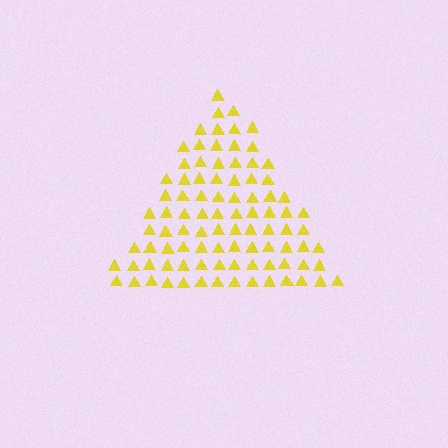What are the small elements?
The small elements are triangles.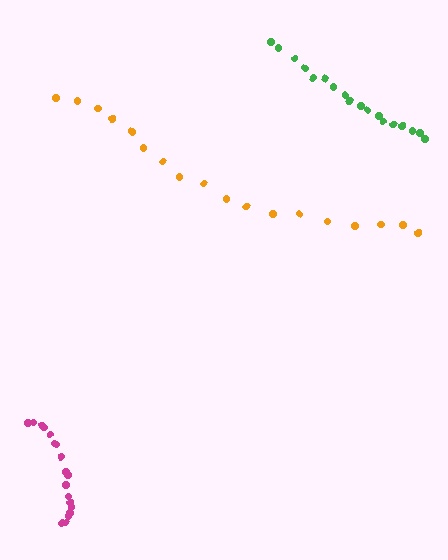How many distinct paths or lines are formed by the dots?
There are 3 distinct paths.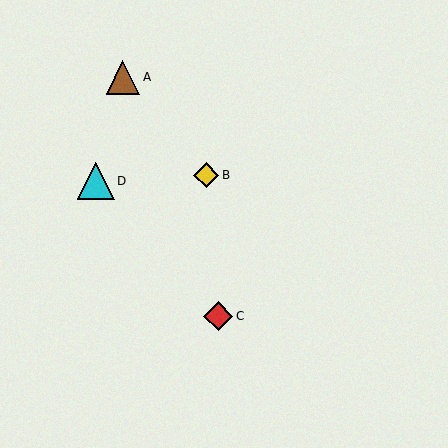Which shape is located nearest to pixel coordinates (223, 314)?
The red diamond (labeled C) at (218, 316) is nearest to that location.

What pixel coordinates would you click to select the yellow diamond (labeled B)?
Click at (206, 175) to select the yellow diamond B.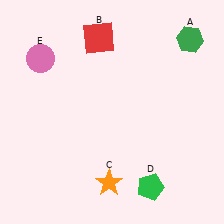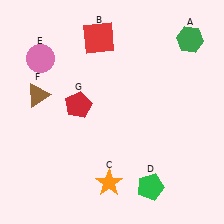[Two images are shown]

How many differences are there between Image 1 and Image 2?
There are 2 differences between the two images.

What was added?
A brown triangle (F), a red pentagon (G) were added in Image 2.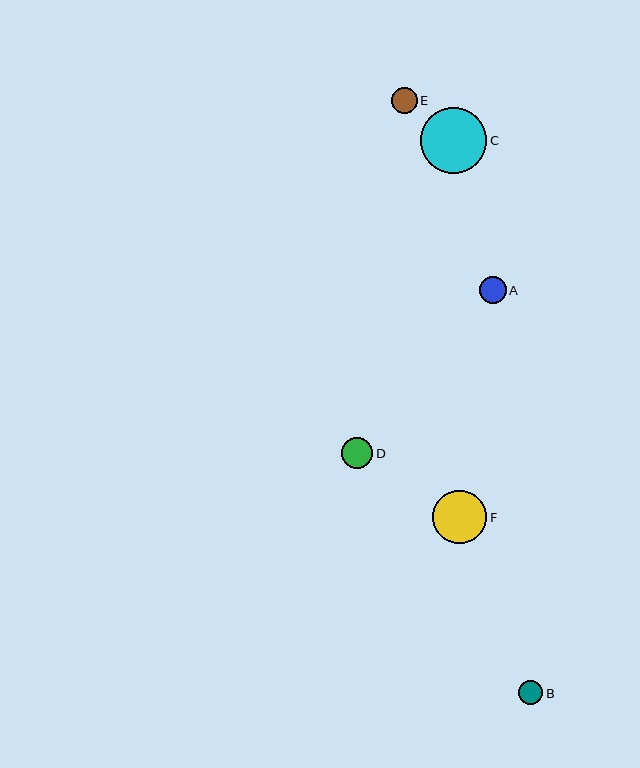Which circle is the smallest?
Circle B is the smallest with a size of approximately 24 pixels.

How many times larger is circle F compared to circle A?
Circle F is approximately 2.0 times the size of circle A.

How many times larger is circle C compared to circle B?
Circle C is approximately 2.7 times the size of circle B.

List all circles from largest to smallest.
From largest to smallest: C, F, D, A, E, B.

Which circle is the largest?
Circle C is the largest with a size of approximately 66 pixels.